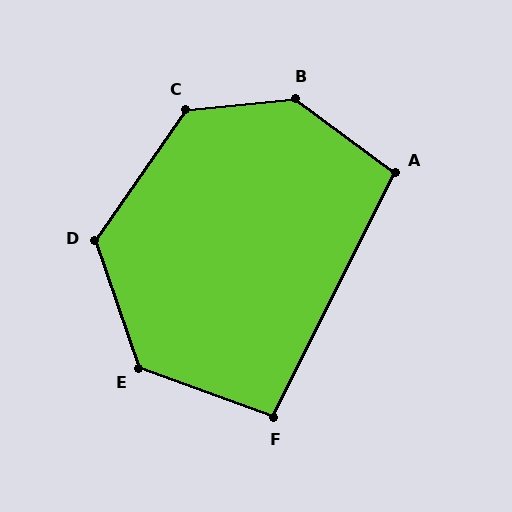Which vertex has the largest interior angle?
B, at approximately 138 degrees.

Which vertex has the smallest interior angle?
F, at approximately 96 degrees.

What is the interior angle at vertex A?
Approximately 100 degrees (obtuse).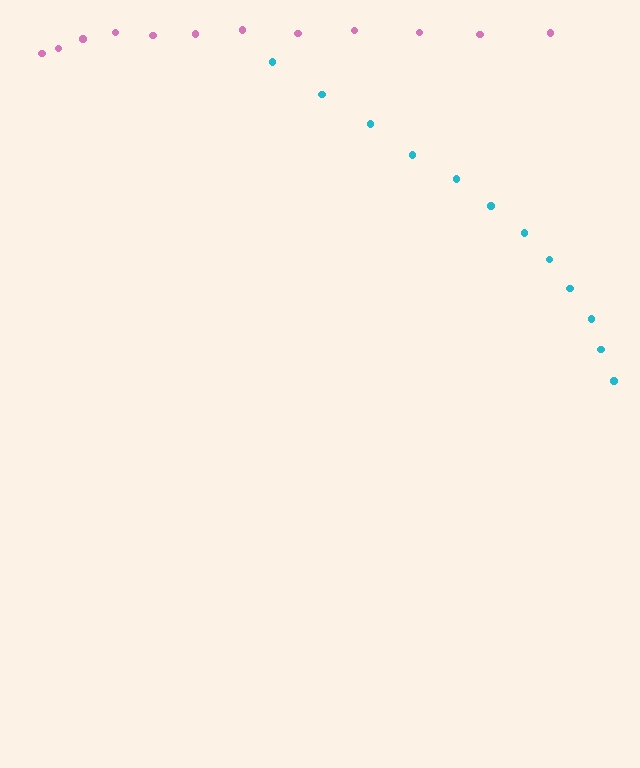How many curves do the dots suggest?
There are 2 distinct paths.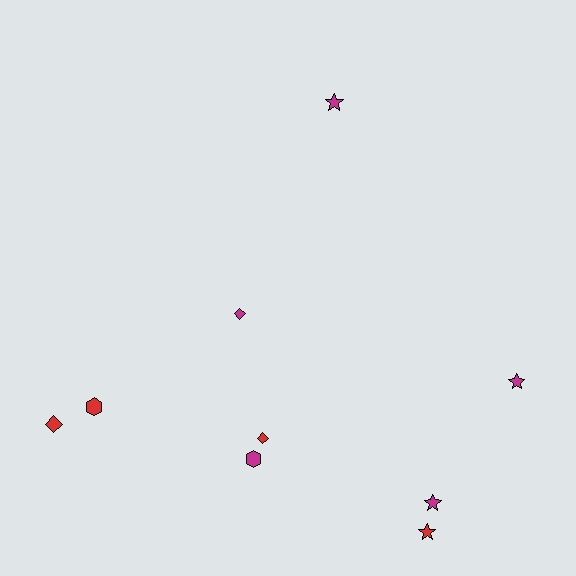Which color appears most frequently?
Magenta, with 5 objects.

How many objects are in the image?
There are 9 objects.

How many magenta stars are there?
There are 3 magenta stars.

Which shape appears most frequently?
Star, with 4 objects.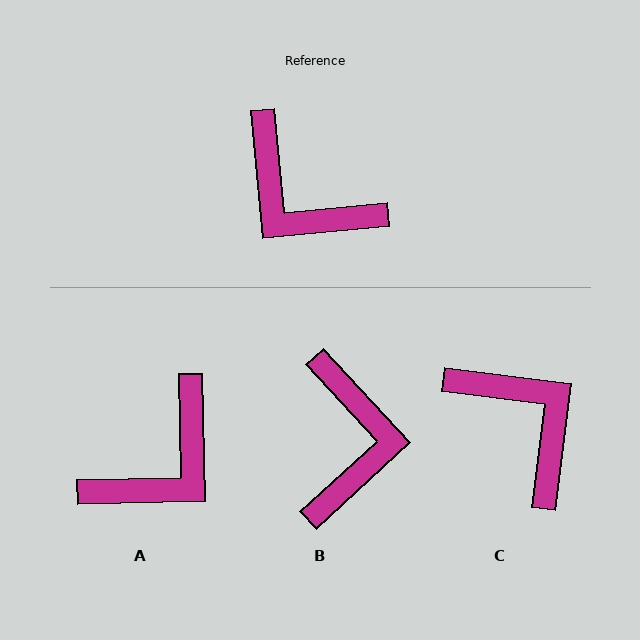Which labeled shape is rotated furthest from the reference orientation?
C, about 167 degrees away.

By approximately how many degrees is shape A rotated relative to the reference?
Approximately 86 degrees counter-clockwise.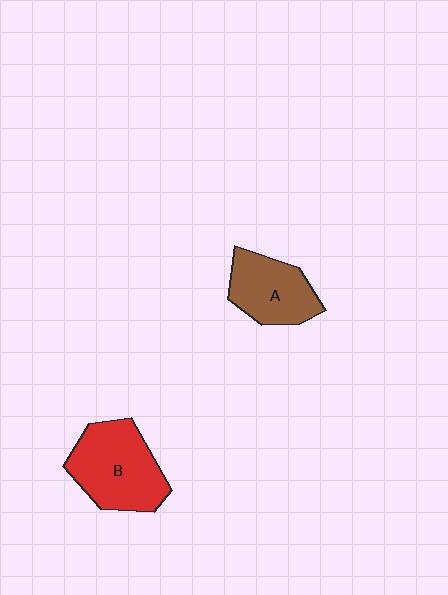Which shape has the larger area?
Shape B (red).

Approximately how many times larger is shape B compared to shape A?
Approximately 1.3 times.